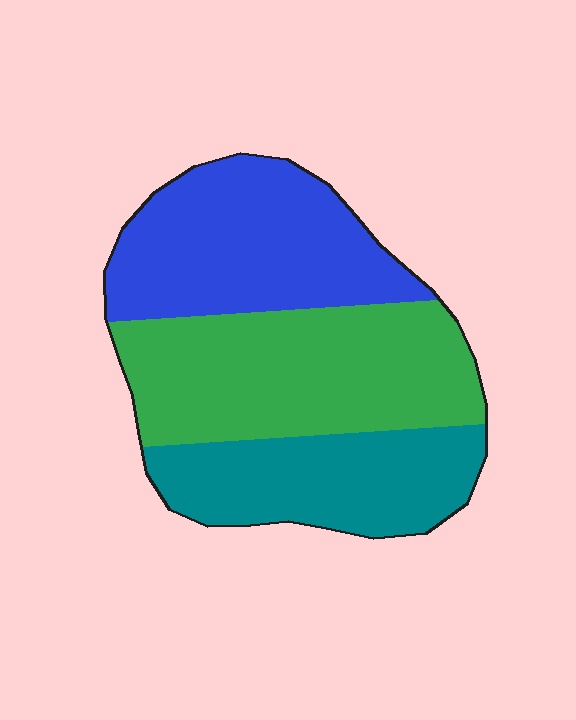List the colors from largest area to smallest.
From largest to smallest: green, blue, teal.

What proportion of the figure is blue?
Blue covers roughly 35% of the figure.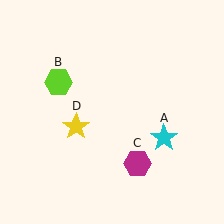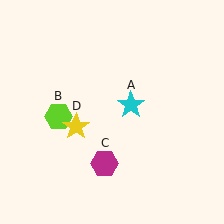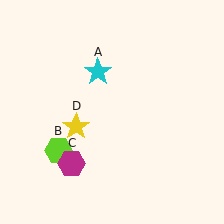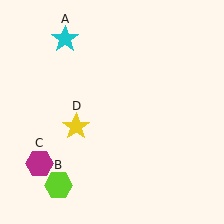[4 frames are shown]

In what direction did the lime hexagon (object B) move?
The lime hexagon (object B) moved down.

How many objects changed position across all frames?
3 objects changed position: cyan star (object A), lime hexagon (object B), magenta hexagon (object C).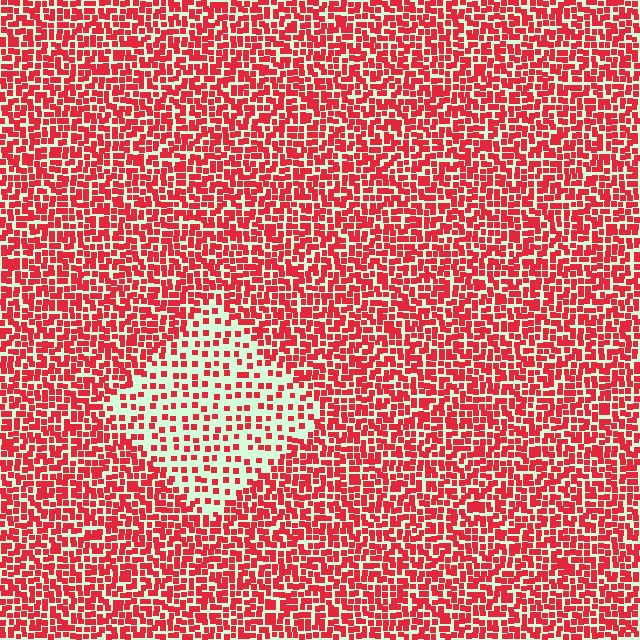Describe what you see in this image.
The image contains small red elements arranged at two different densities. A diamond-shaped region is visible where the elements are less densely packed than the surrounding area.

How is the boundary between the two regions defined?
The boundary is defined by a change in element density (approximately 2.3x ratio). All elements are the same color, size, and shape.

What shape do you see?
I see a diamond.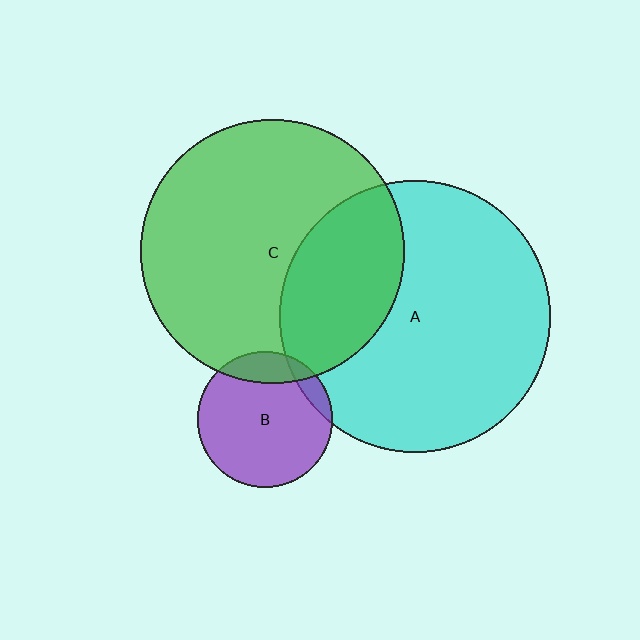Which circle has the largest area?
Circle A (cyan).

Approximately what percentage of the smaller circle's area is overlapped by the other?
Approximately 10%.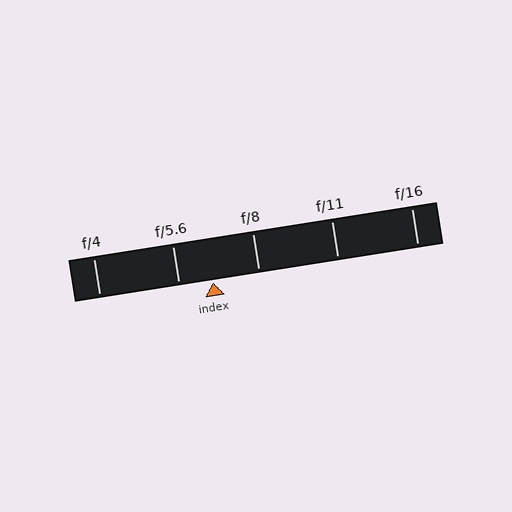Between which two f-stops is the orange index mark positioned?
The index mark is between f/5.6 and f/8.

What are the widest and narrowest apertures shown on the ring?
The widest aperture shown is f/4 and the narrowest is f/16.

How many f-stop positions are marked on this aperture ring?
There are 5 f-stop positions marked.